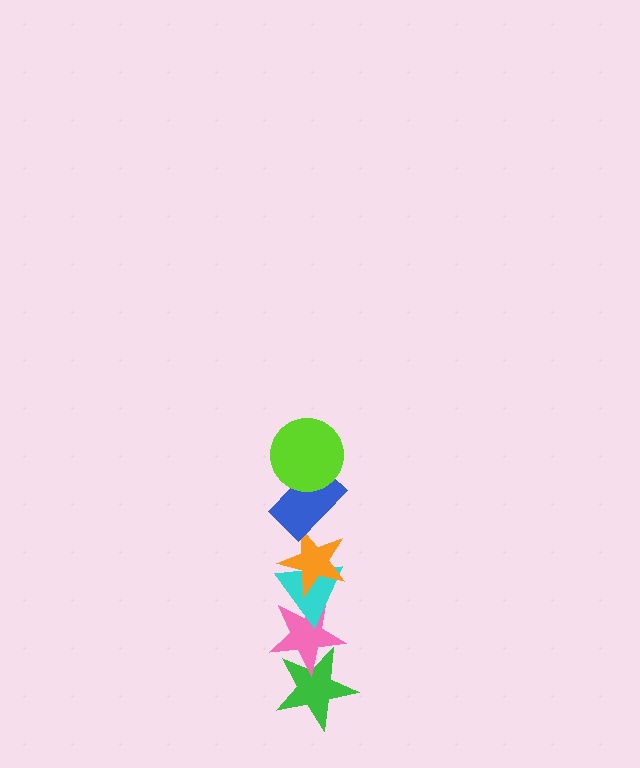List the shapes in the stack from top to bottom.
From top to bottom: the lime circle, the blue rectangle, the orange star, the cyan triangle, the pink star, the green star.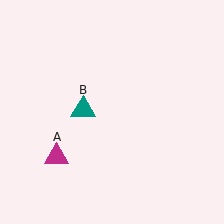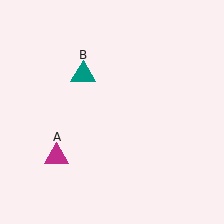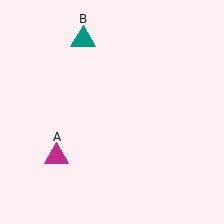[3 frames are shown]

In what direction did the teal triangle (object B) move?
The teal triangle (object B) moved up.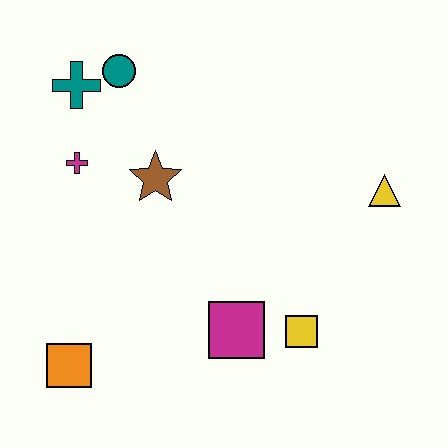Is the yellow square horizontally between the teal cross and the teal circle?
No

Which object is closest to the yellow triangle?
The yellow square is closest to the yellow triangle.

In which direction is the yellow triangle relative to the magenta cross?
The yellow triangle is to the right of the magenta cross.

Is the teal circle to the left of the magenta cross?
No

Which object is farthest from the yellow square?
The teal cross is farthest from the yellow square.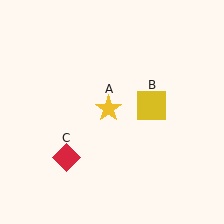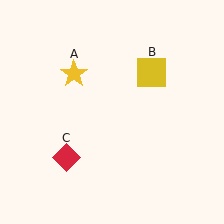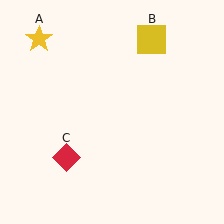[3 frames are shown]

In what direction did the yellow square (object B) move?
The yellow square (object B) moved up.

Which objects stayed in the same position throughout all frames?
Red diamond (object C) remained stationary.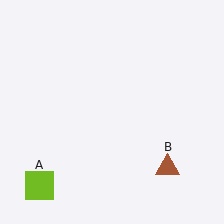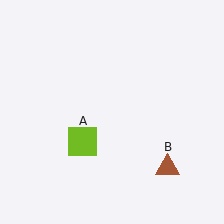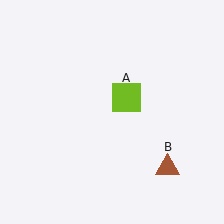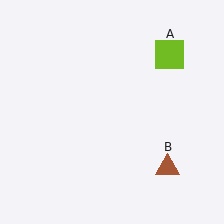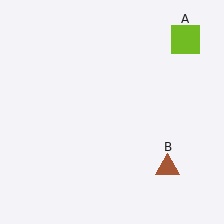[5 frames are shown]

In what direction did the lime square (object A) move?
The lime square (object A) moved up and to the right.